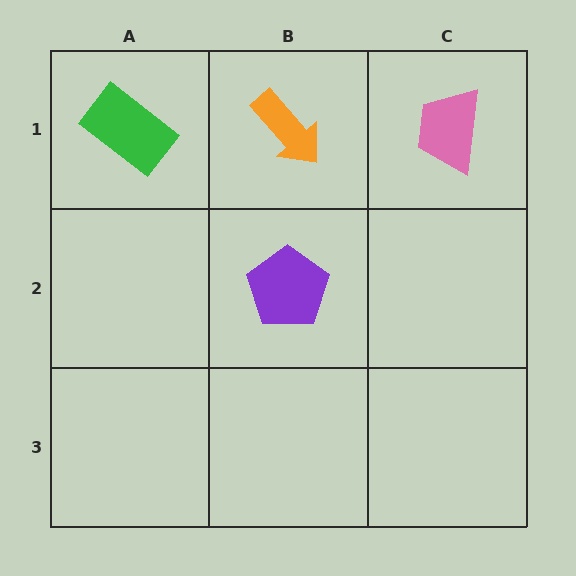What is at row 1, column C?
A pink trapezoid.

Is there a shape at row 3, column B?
No, that cell is empty.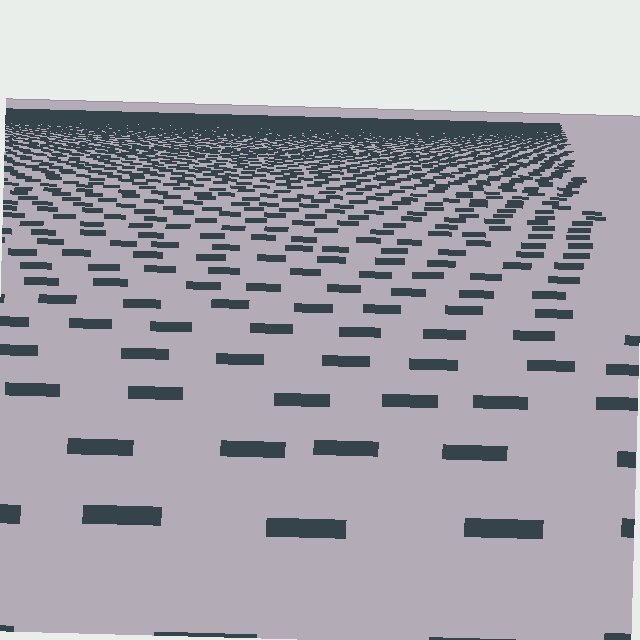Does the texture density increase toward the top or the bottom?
Density increases toward the top.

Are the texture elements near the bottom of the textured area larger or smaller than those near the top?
Larger. Near the bottom, elements are closer to the viewer and appear at a bigger on-screen size.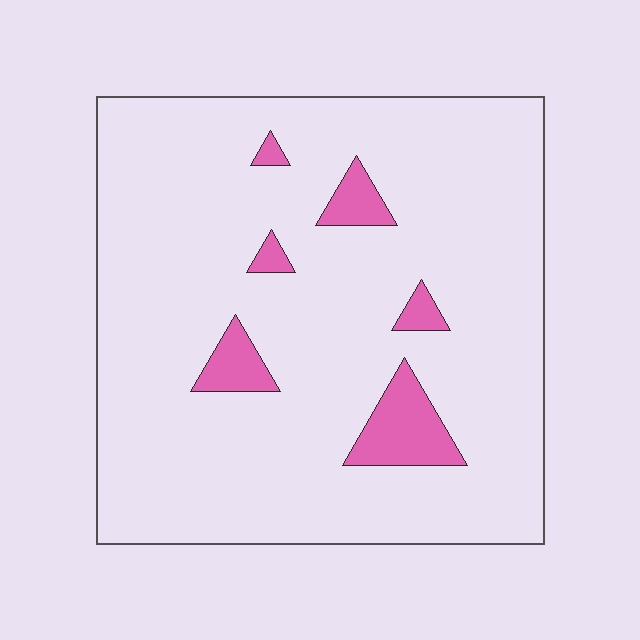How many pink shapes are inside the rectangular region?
6.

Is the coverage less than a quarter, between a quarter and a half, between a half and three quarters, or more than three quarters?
Less than a quarter.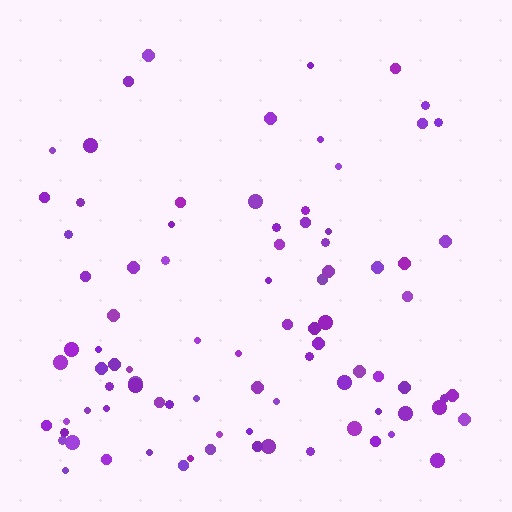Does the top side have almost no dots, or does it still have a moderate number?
Still a moderate number, just noticeably fewer than the bottom.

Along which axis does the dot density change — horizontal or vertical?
Vertical.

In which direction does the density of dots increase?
From top to bottom, with the bottom side densest.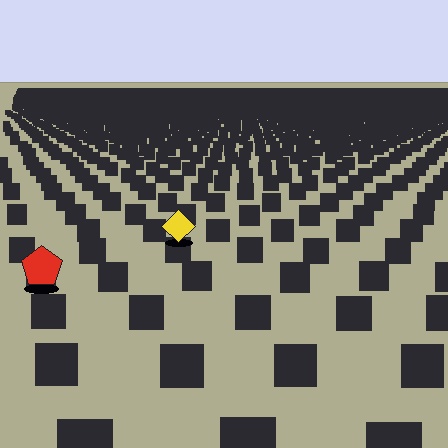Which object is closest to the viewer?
The red pentagon is closest. The texture marks near it are larger and more spread out.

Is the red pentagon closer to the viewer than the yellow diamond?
Yes. The red pentagon is closer — you can tell from the texture gradient: the ground texture is coarser near it.